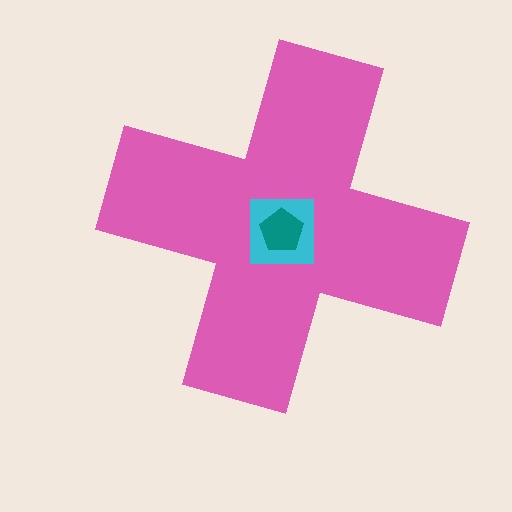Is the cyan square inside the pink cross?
Yes.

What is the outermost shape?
The pink cross.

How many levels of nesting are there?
3.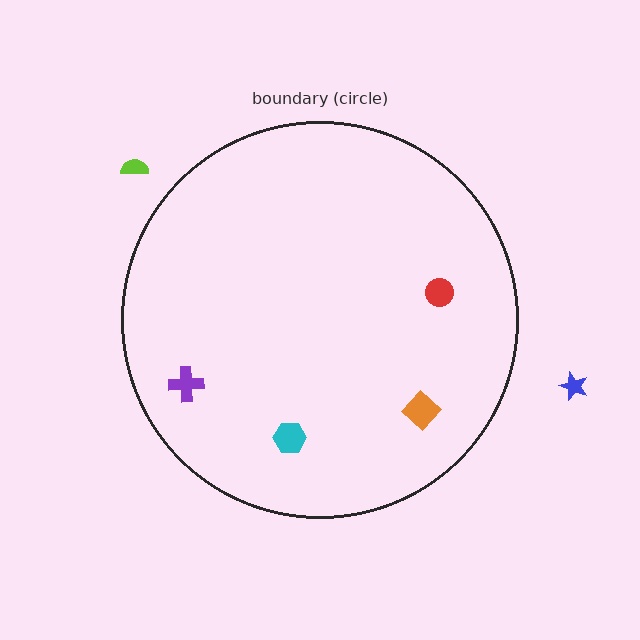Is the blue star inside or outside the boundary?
Outside.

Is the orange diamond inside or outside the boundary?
Inside.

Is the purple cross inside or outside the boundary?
Inside.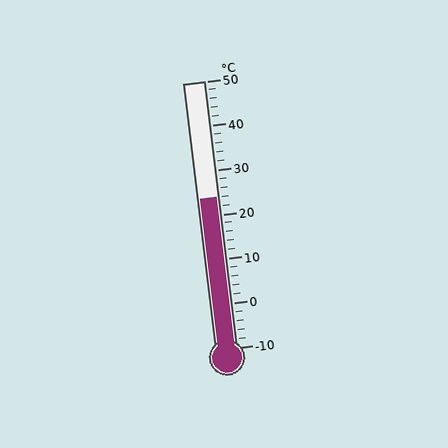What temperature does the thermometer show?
The thermometer shows approximately 24°C.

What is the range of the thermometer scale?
The thermometer scale ranges from -10°C to 50°C.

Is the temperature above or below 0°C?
The temperature is above 0°C.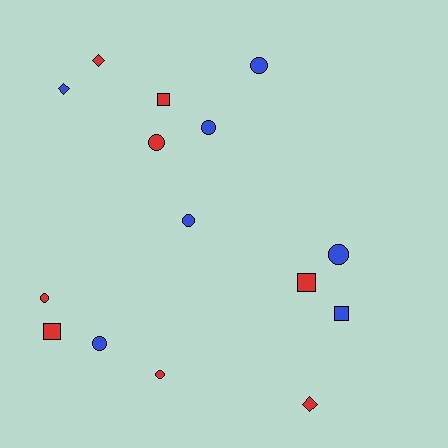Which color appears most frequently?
Red, with 8 objects.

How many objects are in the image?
There are 15 objects.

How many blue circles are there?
There are 5 blue circles.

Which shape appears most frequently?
Circle, with 8 objects.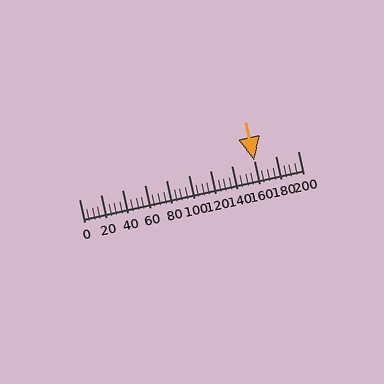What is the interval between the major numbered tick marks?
The major tick marks are spaced 20 units apart.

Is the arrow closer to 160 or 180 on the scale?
The arrow is closer to 160.